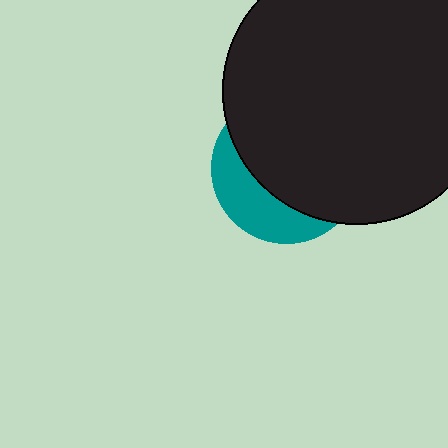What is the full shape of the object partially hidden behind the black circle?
The partially hidden object is a teal circle.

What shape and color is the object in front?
The object in front is a black circle.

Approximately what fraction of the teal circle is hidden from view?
Roughly 69% of the teal circle is hidden behind the black circle.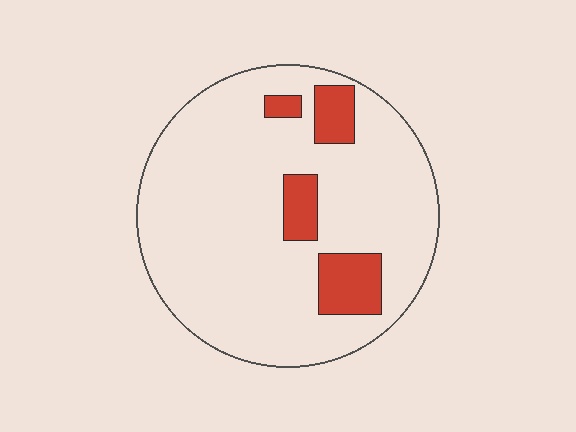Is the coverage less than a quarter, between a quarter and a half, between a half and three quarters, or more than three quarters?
Less than a quarter.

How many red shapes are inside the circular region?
4.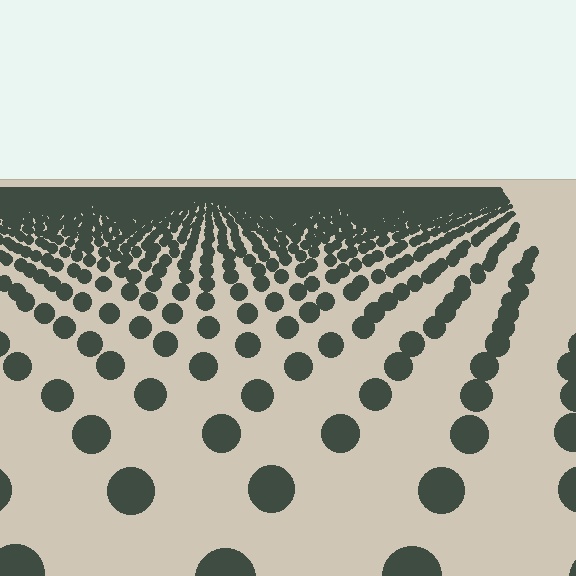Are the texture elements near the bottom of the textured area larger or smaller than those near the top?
Larger. Near the bottom, elements are closer to the viewer and appear at a bigger on-screen size.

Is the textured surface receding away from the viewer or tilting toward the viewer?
The surface is receding away from the viewer. Texture elements get smaller and denser toward the top.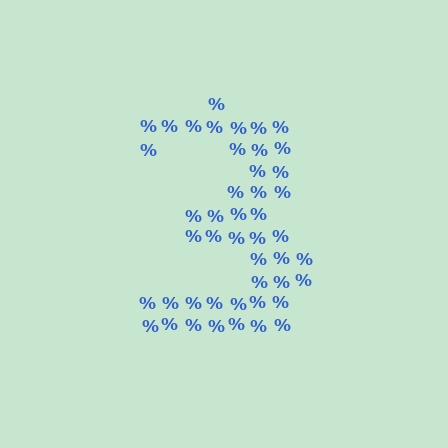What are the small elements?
The small elements are percent signs.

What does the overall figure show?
The overall figure shows the digit 3.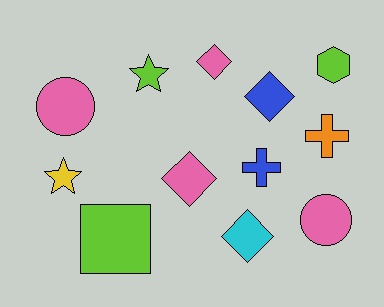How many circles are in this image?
There are 2 circles.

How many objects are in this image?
There are 12 objects.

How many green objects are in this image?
There are no green objects.